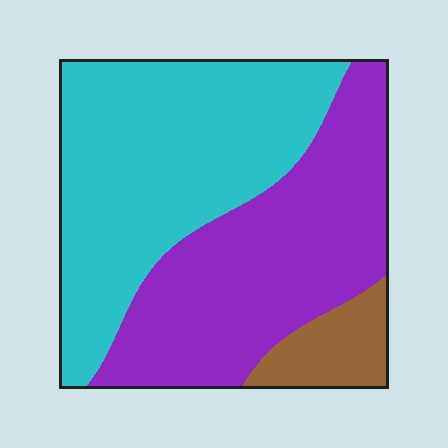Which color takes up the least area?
Brown, at roughly 10%.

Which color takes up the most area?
Cyan, at roughly 50%.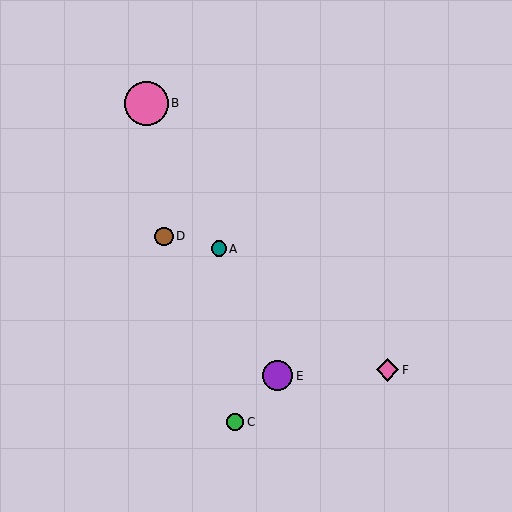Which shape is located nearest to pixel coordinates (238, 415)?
The green circle (labeled C) at (235, 422) is nearest to that location.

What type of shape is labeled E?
Shape E is a purple circle.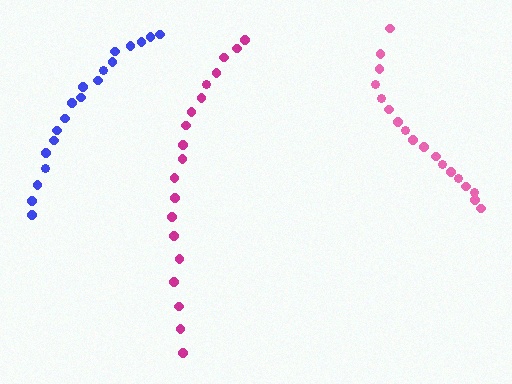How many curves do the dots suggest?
There are 3 distinct paths.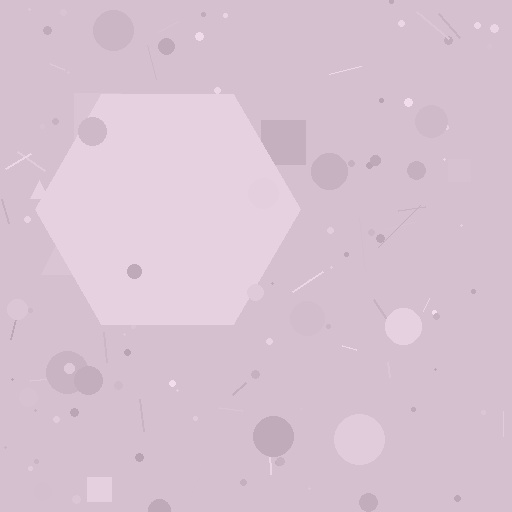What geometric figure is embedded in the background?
A hexagon is embedded in the background.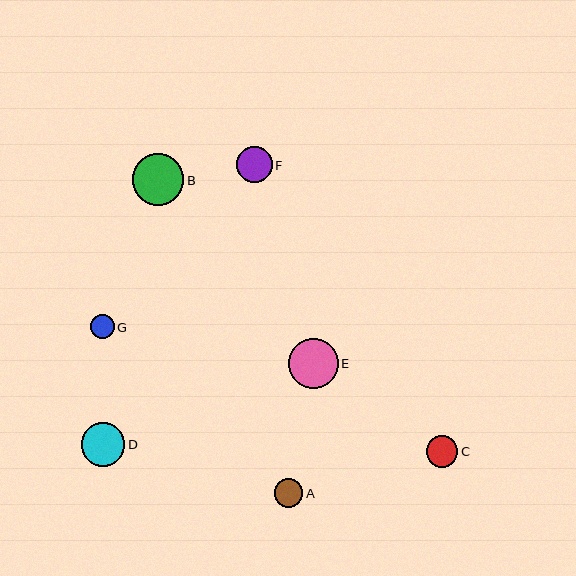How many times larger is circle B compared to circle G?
Circle B is approximately 2.1 times the size of circle G.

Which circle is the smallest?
Circle G is the smallest with a size of approximately 24 pixels.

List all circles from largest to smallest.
From largest to smallest: B, E, D, F, C, A, G.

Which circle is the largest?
Circle B is the largest with a size of approximately 51 pixels.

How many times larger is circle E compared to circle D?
Circle E is approximately 1.1 times the size of circle D.